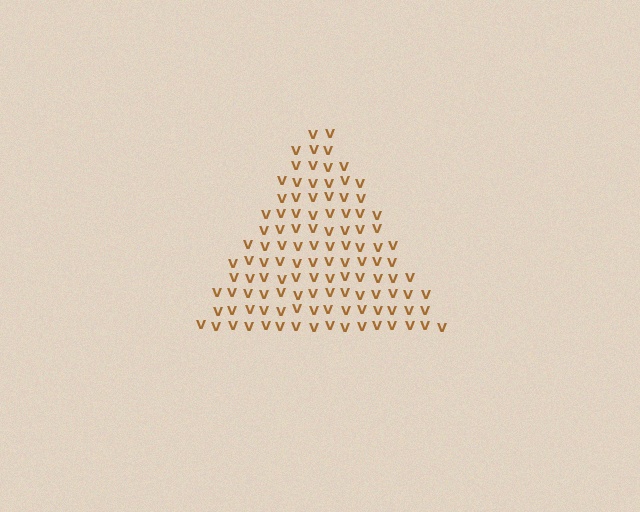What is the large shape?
The large shape is a triangle.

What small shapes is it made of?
It is made of small letter V's.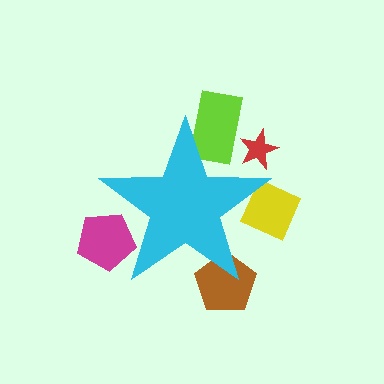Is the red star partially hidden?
Yes, the red star is partially hidden behind the cyan star.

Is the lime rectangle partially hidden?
Yes, the lime rectangle is partially hidden behind the cyan star.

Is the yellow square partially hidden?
Yes, the yellow square is partially hidden behind the cyan star.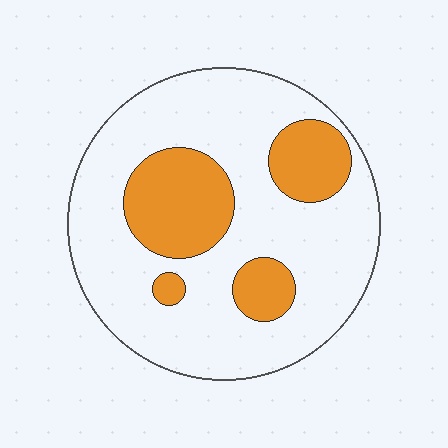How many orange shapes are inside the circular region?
4.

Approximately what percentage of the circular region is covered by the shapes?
Approximately 25%.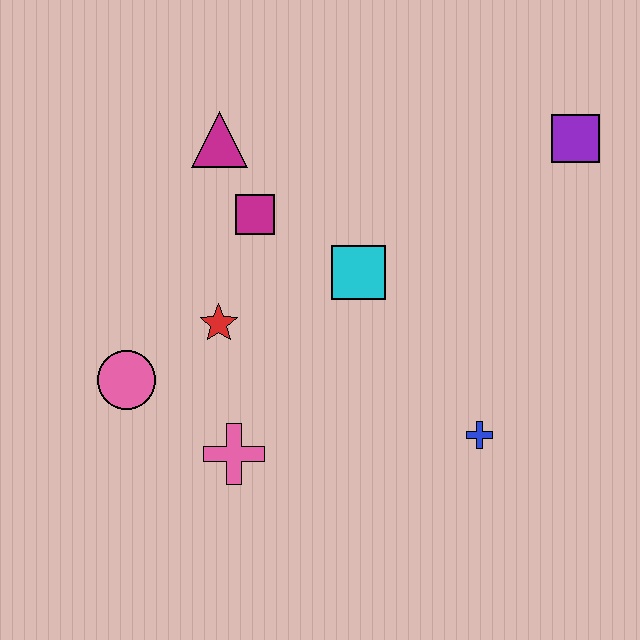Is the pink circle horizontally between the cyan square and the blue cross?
No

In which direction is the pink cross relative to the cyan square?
The pink cross is below the cyan square.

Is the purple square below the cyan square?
No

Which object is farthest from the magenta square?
The purple square is farthest from the magenta square.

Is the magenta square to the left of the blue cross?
Yes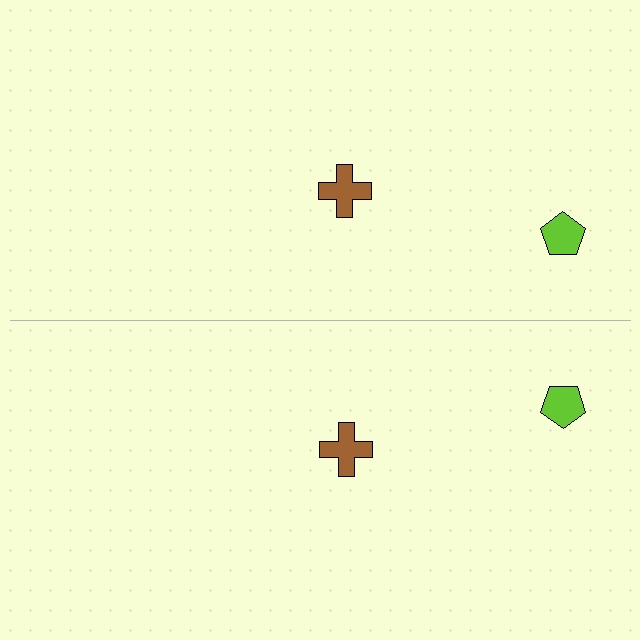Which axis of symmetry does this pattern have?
The pattern has a horizontal axis of symmetry running through the center of the image.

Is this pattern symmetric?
Yes, this pattern has bilateral (reflection) symmetry.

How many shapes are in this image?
There are 4 shapes in this image.